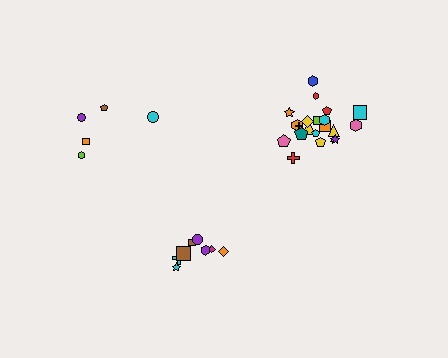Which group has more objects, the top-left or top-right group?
The top-right group.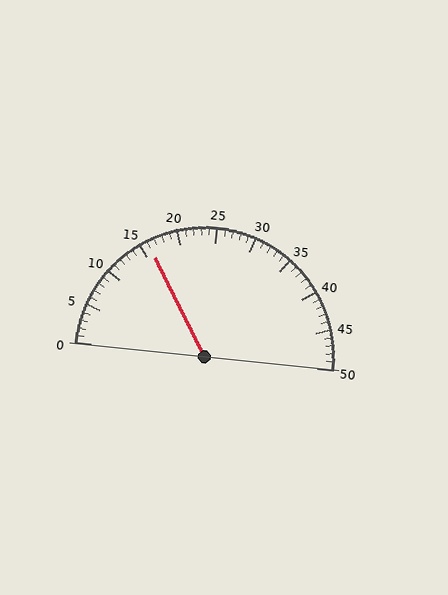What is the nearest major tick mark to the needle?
The nearest major tick mark is 15.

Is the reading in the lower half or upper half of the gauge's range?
The reading is in the lower half of the range (0 to 50).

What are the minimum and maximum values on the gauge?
The gauge ranges from 0 to 50.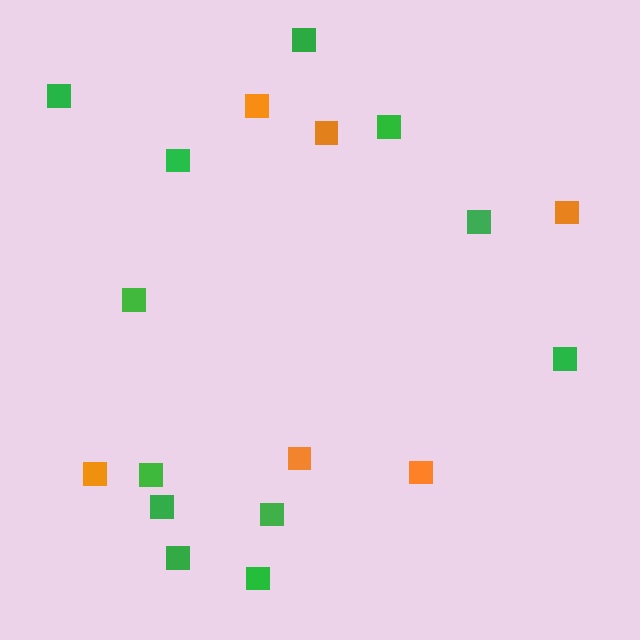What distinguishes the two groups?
There are 2 groups: one group of green squares (12) and one group of orange squares (6).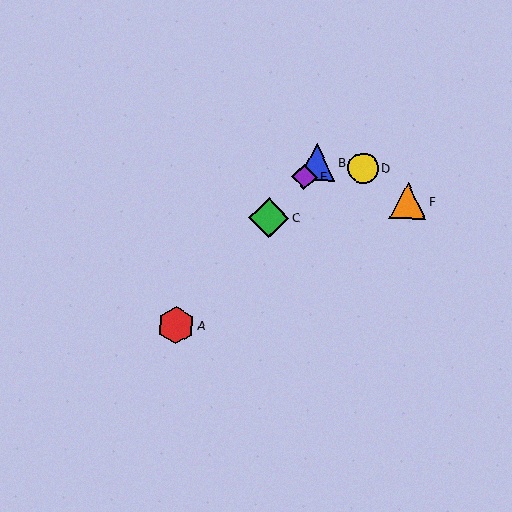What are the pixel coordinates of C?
Object C is at (269, 218).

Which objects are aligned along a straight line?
Objects A, B, C, E are aligned along a straight line.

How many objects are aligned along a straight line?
4 objects (A, B, C, E) are aligned along a straight line.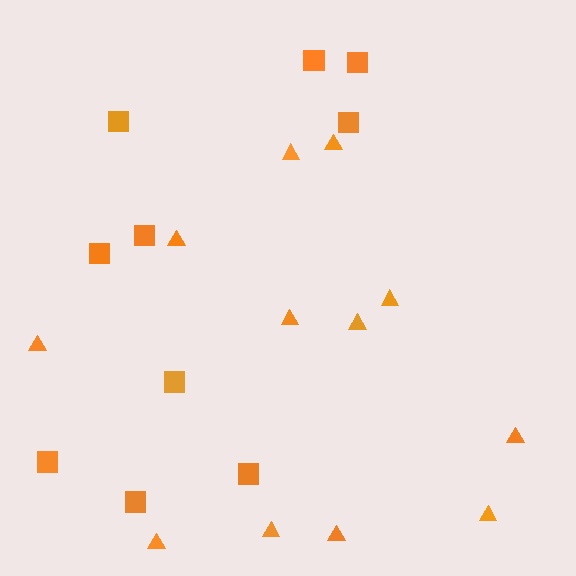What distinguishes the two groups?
There are 2 groups: one group of triangles (12) and one group of squares (10).